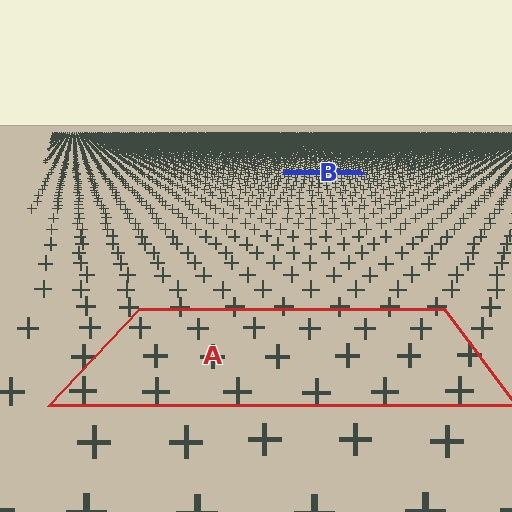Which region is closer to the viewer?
Region A is closer. The texture elements there are larger and more spread out.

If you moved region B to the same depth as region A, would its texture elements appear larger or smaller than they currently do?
They would appear larger. At a closer depth, the same texture elements are projected at a bigger on-screen size.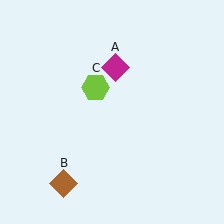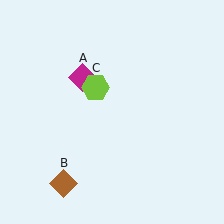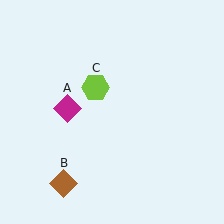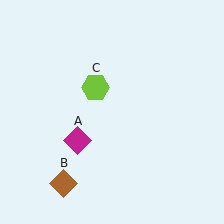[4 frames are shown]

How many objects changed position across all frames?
1 object changed position: magenta diamond (object A).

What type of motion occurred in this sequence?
The magenta diamond (object A) rotated counterclockwise around the center of the scene.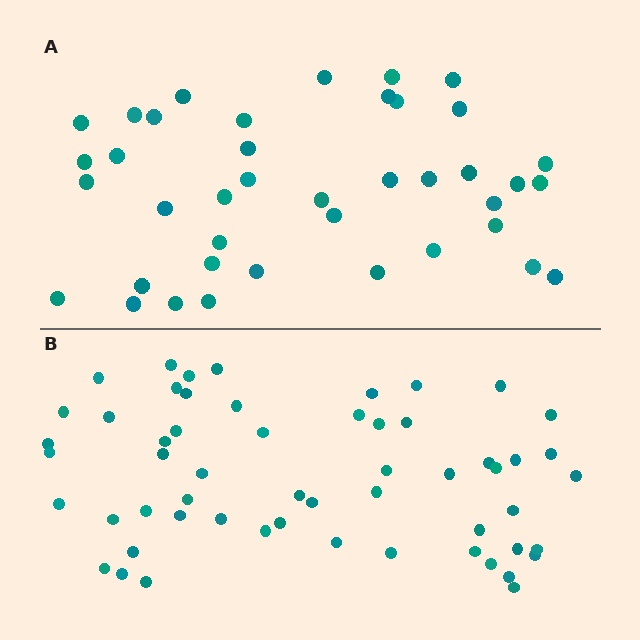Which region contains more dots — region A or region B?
Region B (the bottom region) has more dots.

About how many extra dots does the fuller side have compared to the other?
Region B has approximately 15 more dots than region A.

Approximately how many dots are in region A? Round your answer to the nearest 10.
About 40 dots.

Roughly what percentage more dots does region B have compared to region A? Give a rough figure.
About 40% more.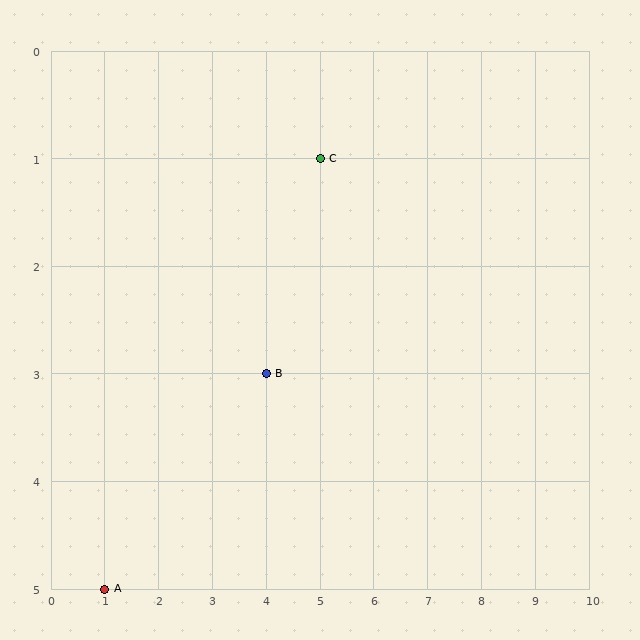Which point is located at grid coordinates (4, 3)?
Point B is at (4, 3).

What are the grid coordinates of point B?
Point B is at grid coordinates (4, 3).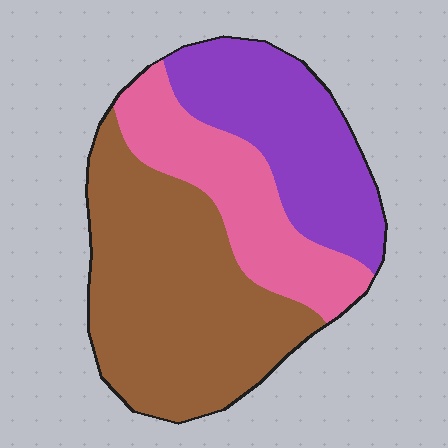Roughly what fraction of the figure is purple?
Purple takes up about one quarter (1/4) of the figure.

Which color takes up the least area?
Pink, at roughly 25%.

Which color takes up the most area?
Brown, at roughly 45%.